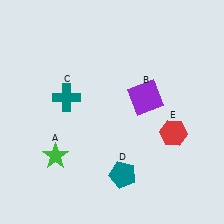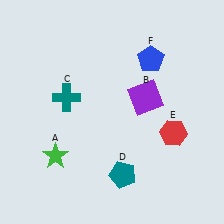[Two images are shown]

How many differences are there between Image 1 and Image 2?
There is 1 difference between the two images.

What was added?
A blue pentagon (F) was added in Image 2.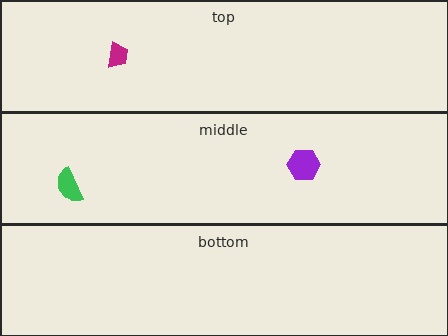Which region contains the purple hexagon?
The middle region.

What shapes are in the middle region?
The green semicircle, the purple hexagon.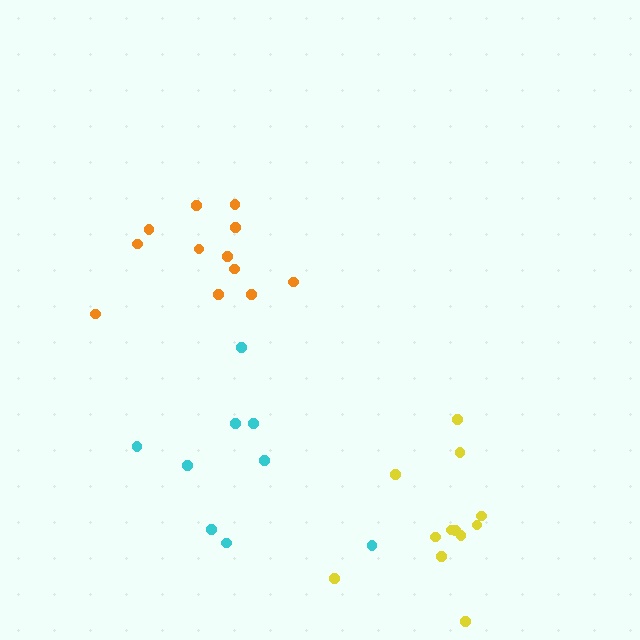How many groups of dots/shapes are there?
There are 3 groups.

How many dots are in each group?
Group 1: 9 dots, Group 2: 12 dots, Group 3: 12 dots (33 total).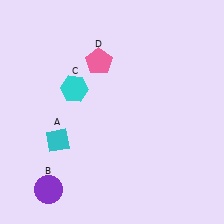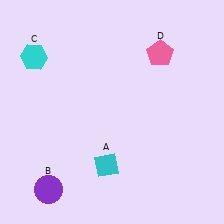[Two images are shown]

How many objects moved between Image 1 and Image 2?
3 objects moved between the two images.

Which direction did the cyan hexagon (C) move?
The cyan hexagon (C) moved left.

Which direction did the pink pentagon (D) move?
The pink pentagon (D) moved right.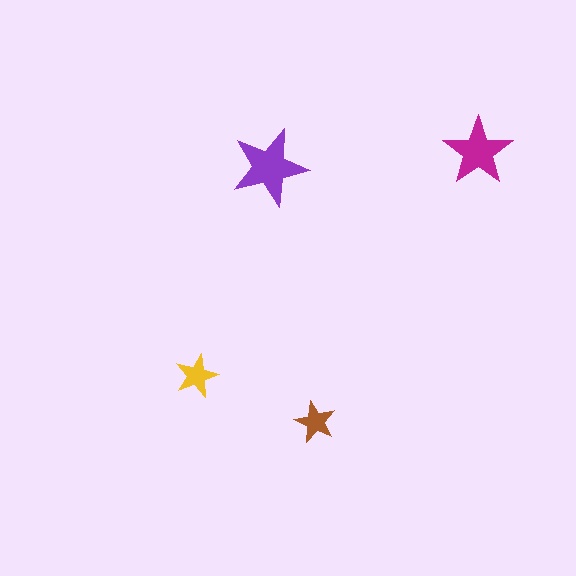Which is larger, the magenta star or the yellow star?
The magenta one.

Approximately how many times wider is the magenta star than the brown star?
About 1.5 times wider.